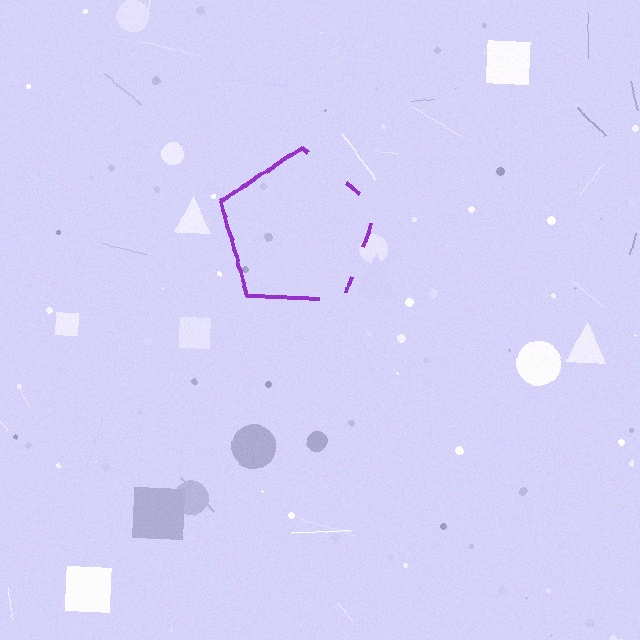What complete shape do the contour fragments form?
The contour fragments form a pentagon.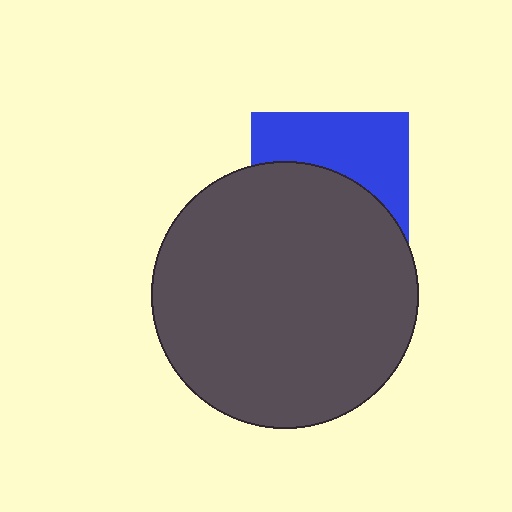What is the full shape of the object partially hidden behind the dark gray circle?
The partially hidden object is a blue square.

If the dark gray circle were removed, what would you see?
You would see the complete blue square.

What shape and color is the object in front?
The object in front is a dark gray circle.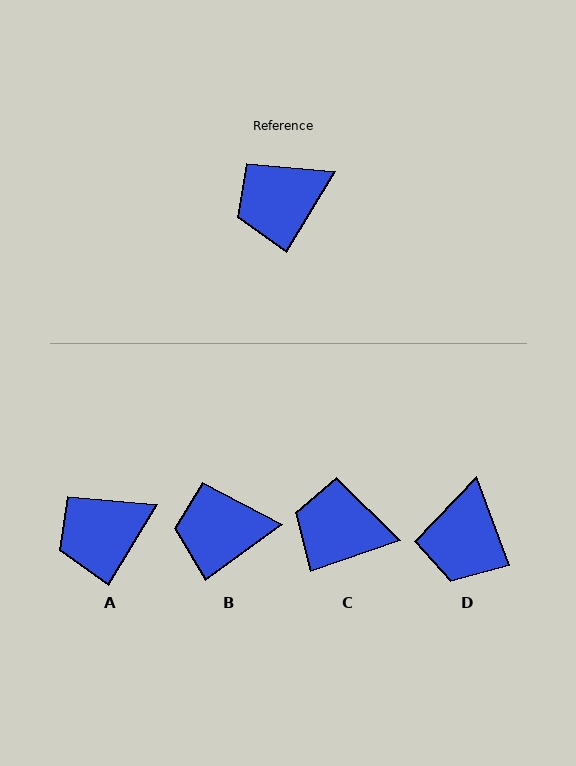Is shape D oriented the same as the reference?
No, it is off by about 51 degrees.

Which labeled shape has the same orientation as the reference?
A.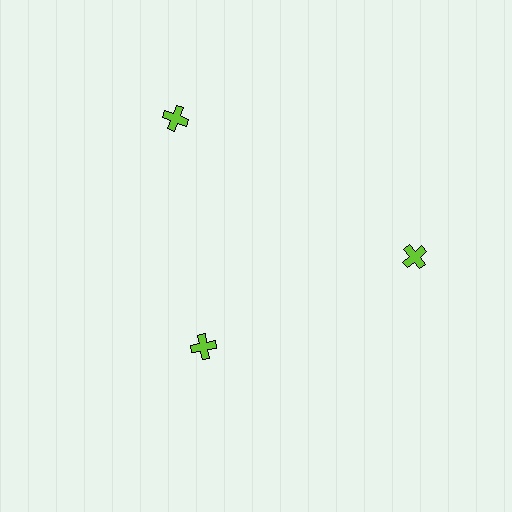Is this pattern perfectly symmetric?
No. The 3 lime crosses are arranged in a ring, but one element near the 7 o'clock position is pulled inward toward the center, breaking the 3-fold rotational symmetry.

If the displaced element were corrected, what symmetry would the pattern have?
It would have 3-fold rotational symmetry — the pattern would map onto itself every 120 degrees.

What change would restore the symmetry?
The symmetry would be restored by moving it outward, back onto the ring so that all 3 crosses sit at equal angles and equal distance from the center.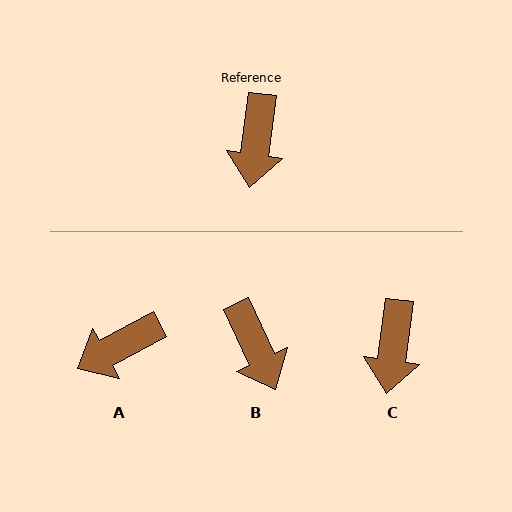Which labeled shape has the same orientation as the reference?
C.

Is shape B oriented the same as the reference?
No, it is off by about 33 degrees.